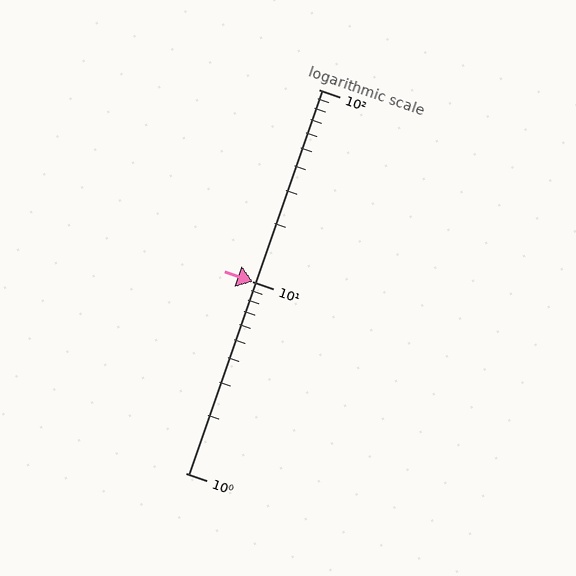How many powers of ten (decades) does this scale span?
The scale spans 2 decades, from 1 to 100.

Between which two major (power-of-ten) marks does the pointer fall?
The pointer is between 10 and 100.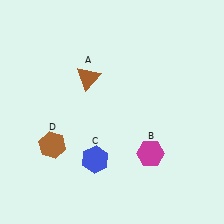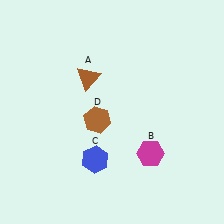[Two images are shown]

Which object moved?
The brown hexagon (D) moved right.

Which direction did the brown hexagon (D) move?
The brown hexagon (D) moved right.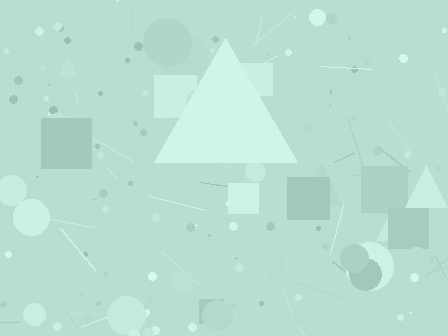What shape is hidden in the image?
A triangle is hidden in the image.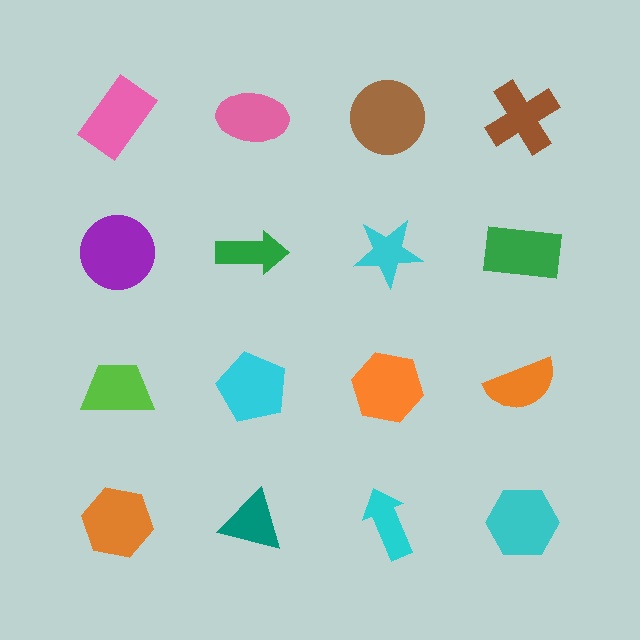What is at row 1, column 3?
A brown circle.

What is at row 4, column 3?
A cyan arrow.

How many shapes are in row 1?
4 shapes.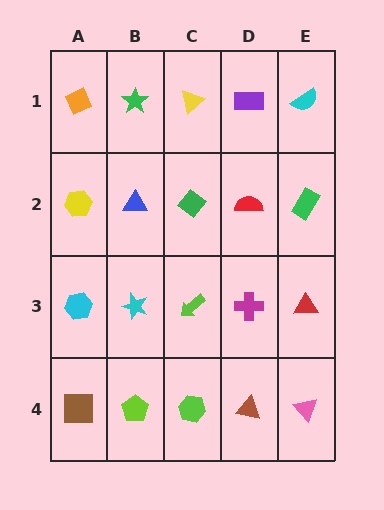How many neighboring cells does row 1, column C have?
3.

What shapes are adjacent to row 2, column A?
An orange diamond (row 1, column A), a cyan hexagon (row 3, column A), a blue triangle (row 2, column B).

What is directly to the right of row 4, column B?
A lime hexagon.